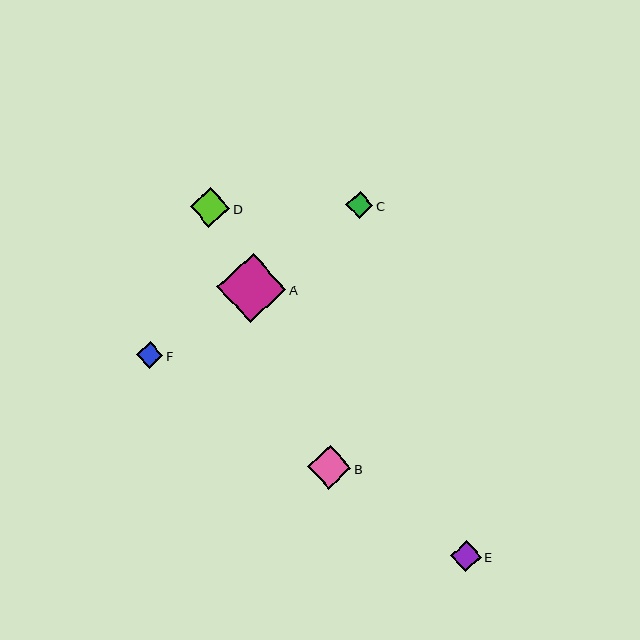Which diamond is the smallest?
Diamond F is the smallest with a size of approximately 26 pixels.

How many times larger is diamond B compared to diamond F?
Diamond B is approximately 1.6 times the size of diamond F.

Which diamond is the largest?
Diamond A is the largest with a size of approximately 69 pixels.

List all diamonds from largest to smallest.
From largest to smallest: A, B, D, E, C, F.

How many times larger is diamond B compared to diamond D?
Diamond B is approximately 1.1 times the size of diamond D.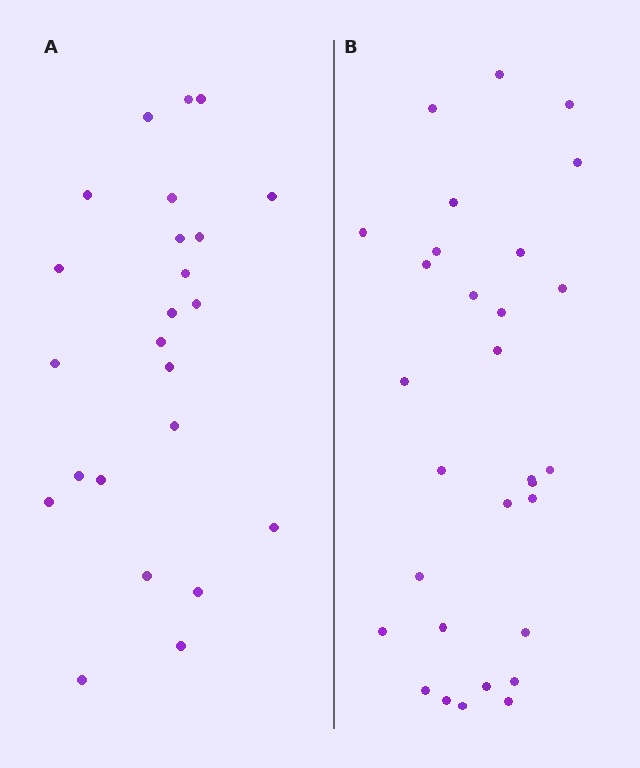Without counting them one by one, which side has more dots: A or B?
Region B (the right region) has more dots.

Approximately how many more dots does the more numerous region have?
Region B has about 6 more dots than region A.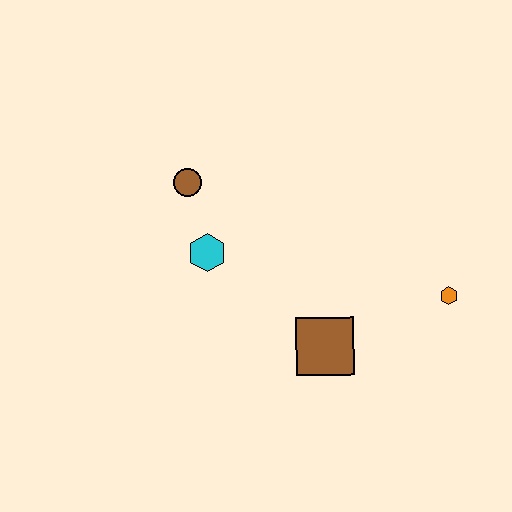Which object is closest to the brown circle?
The cyan hexagon is closest to the brown circle.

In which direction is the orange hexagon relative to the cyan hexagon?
The orange hexagon is to the right of the cyan hexagon.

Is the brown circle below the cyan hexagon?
No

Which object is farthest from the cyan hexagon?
The orange hexagon is farthest from the cyan hexagon.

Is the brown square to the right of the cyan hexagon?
Yes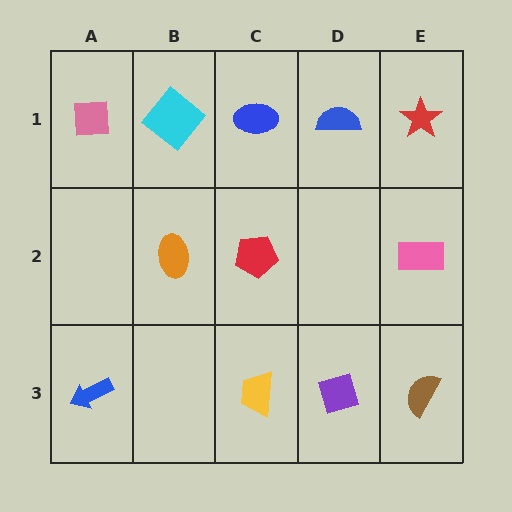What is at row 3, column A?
A blue arrow.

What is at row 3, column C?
A yellow trapezoid.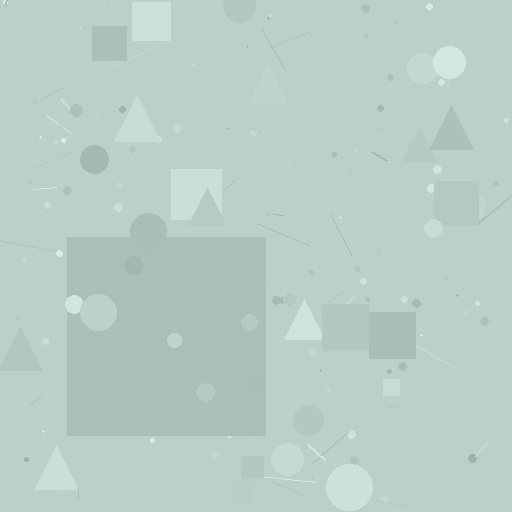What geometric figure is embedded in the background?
A square is embedded in the background.